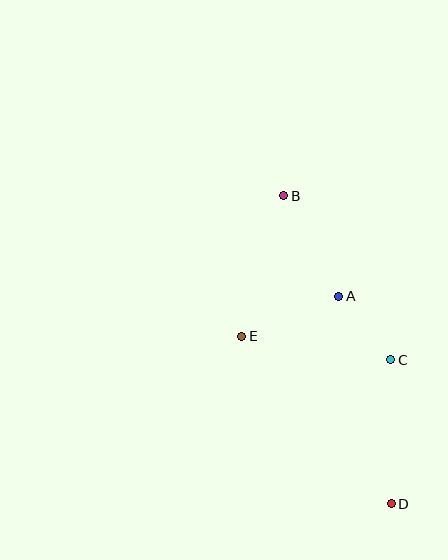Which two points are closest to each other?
Points A and C are closest to each other.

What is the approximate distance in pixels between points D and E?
The distance between D and E is approximately 224 pixels.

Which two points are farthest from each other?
Points B and D are farthest from each other.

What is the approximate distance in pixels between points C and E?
The distance between C and E is approximately 151 pixels.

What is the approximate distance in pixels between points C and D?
The distance between C and D is approximately 144 pixels.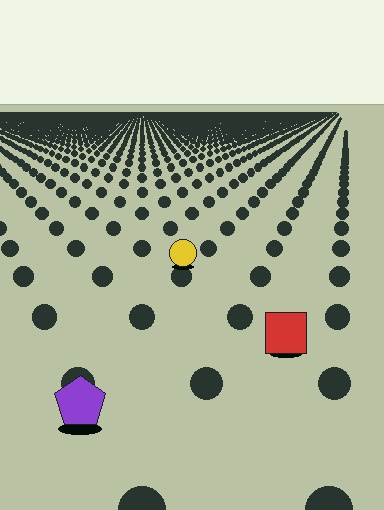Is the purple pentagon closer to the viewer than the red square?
Yes. The purple pentagon is closer — you can tell from the texture gradient: the ground texture is coarser near it.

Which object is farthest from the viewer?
The yellow circle is farthest from the viewer. It appears smaller and the ground texture around it is denser.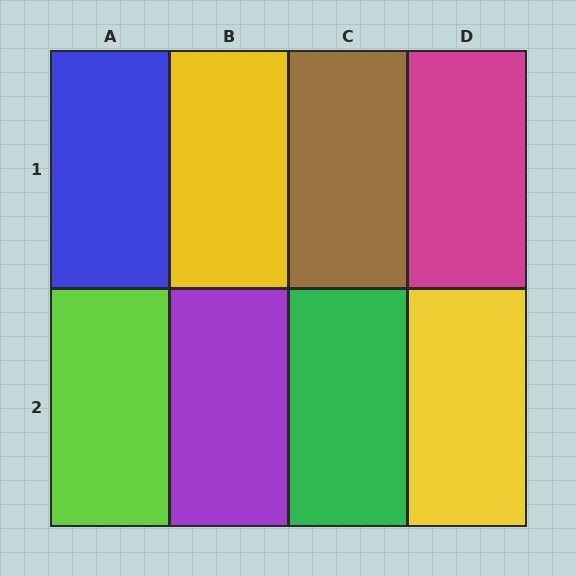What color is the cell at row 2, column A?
Lime.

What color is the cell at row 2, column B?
Purple.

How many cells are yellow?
2 cells are yellow.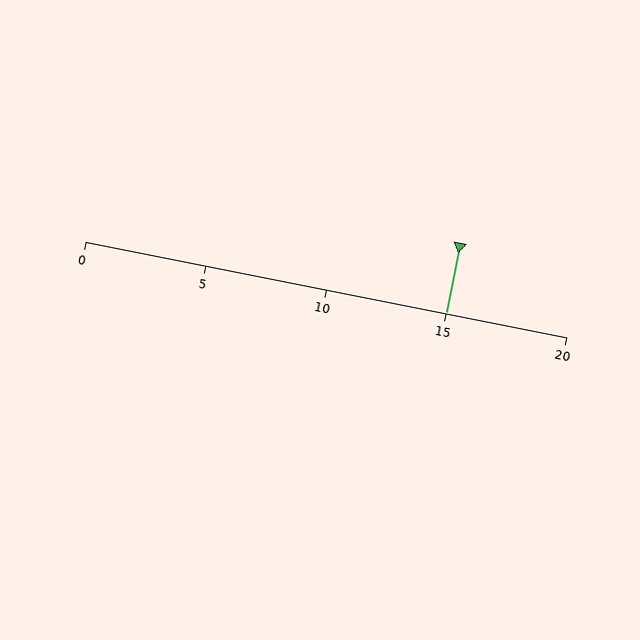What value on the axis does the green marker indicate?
The marker indicates approximately 15.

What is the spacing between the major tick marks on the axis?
The major ticks are spaced 5 apart.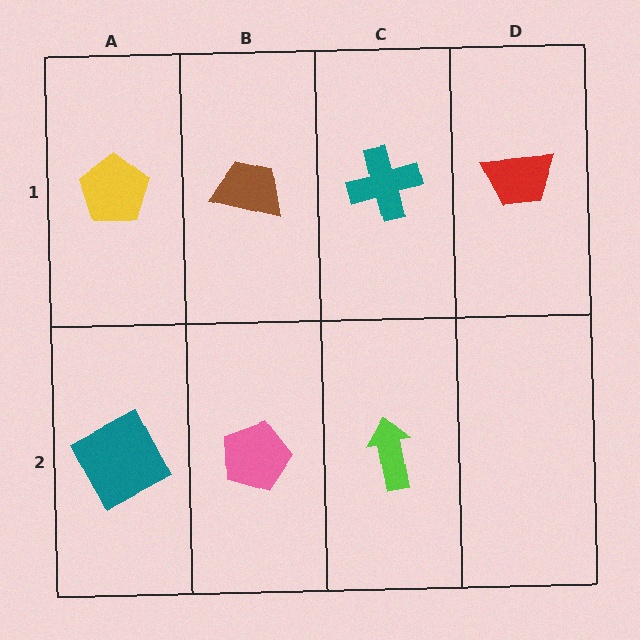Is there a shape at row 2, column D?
No, that cell is empty.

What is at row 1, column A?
A yellow pentagon.